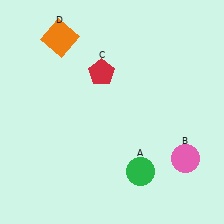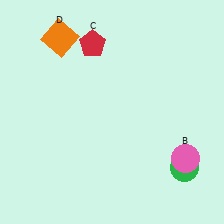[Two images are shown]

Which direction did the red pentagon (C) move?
The red pentagon (C) moved up.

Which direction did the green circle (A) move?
The green circle (A) moved right.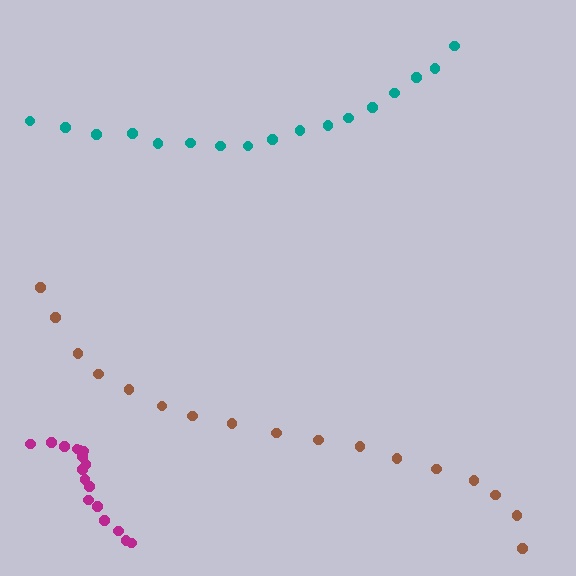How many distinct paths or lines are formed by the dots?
There are 3 distinct paths.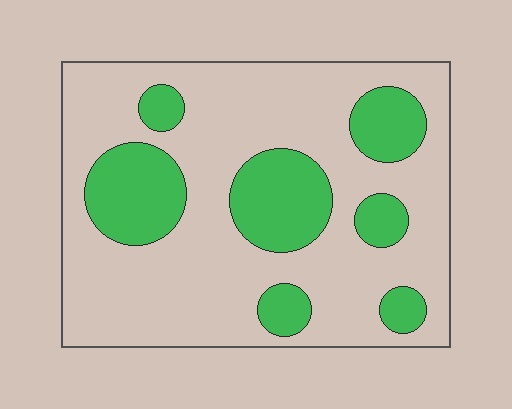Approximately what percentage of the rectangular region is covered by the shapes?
Approximately 25%.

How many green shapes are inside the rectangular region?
7.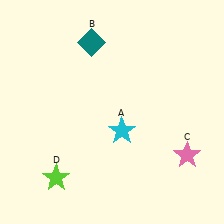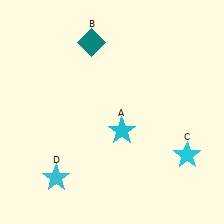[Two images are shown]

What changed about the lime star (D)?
In Image 1, D is lime. In Image 2, it changed to cyan.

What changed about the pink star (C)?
In Image 1, C is pink. In Image 2, it changed to cyan.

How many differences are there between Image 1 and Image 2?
There are 2 differences between the two images.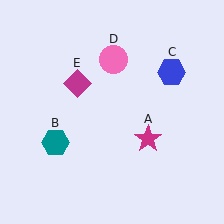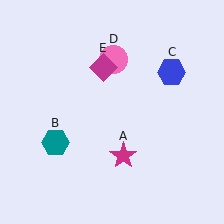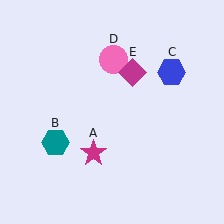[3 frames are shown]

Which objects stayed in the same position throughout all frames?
Teal hexagon (object B) and blue hexagon (object C) and pink circle (object D) remained stationary.